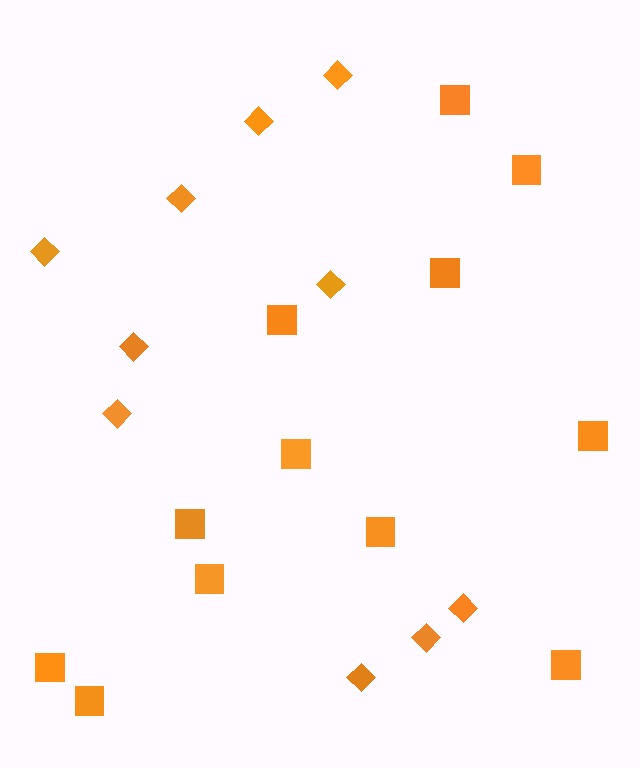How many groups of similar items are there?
There are 2 groups: one group of diamonds (10) and one group of squares (12).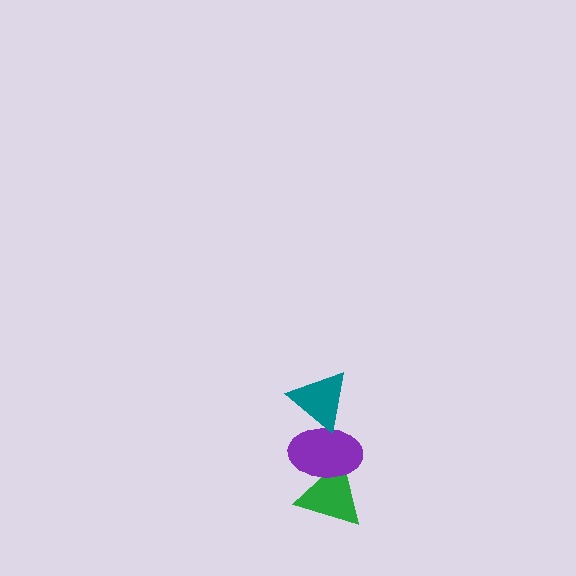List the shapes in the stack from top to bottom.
From top to bottom: the teal triangle, the purple ellipse, the green triangle.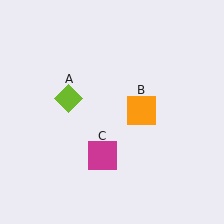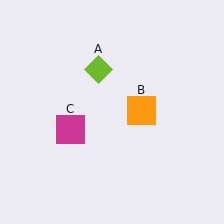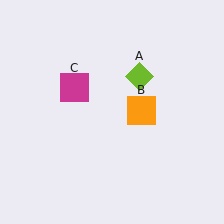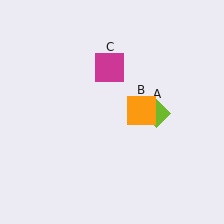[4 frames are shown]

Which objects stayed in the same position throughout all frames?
Orange square (object B) remained stationary.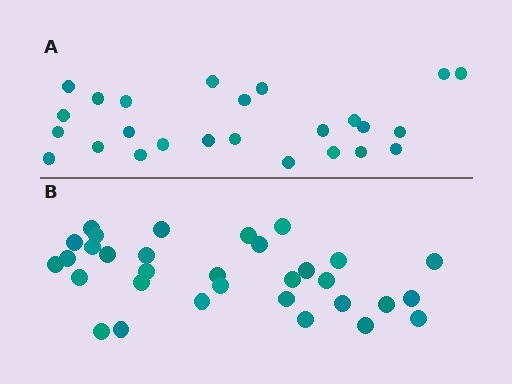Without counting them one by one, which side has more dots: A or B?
Region B (the bottom region) has more dots.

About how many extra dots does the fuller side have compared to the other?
Region B has roughly 8 or so more dots than region A.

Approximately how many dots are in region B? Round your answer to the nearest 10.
About 30 dots. (The exact count is 32, which rounds to 30.)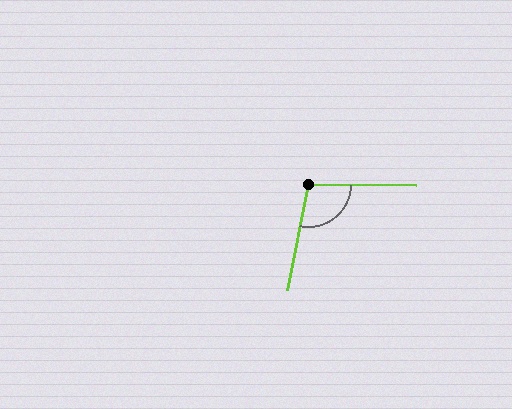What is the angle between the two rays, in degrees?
Approximately 101 degrees.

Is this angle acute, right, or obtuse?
It is obtuse.